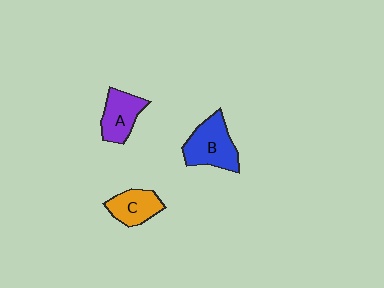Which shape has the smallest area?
Shape C (orange).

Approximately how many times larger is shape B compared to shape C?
Approximately 1.4 times.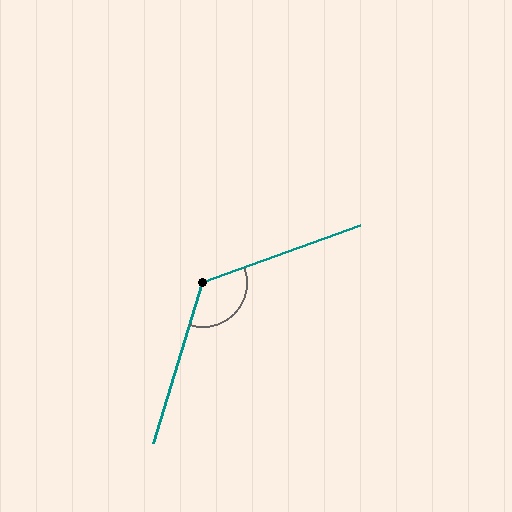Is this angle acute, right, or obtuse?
It is obtuse.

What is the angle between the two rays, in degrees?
Approximately 127 degrees.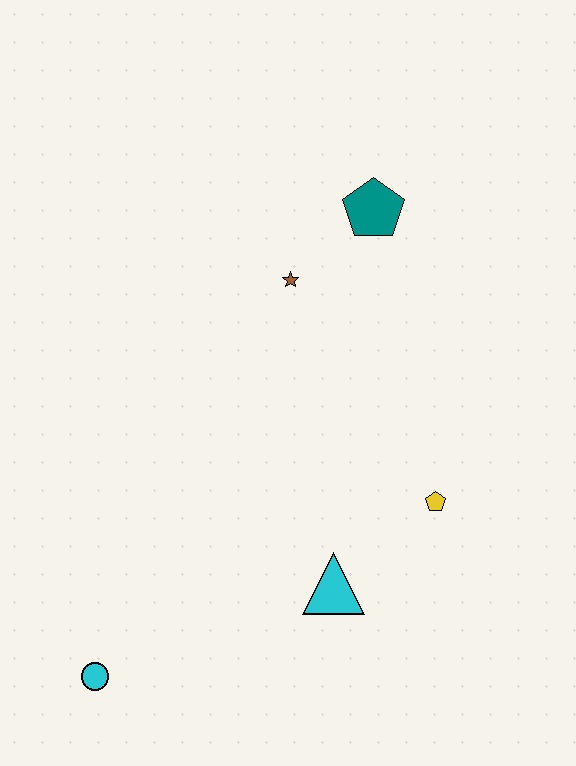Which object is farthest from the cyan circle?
The teal pentagon is farthest from the cyan circle.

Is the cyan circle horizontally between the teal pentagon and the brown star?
No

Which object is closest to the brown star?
The teal pentagon is closest to the brown star.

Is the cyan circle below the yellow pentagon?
Yes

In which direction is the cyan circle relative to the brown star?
The cyan circle is below the brown star.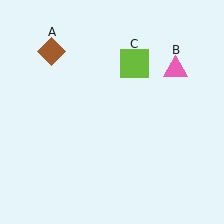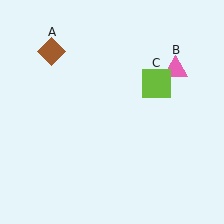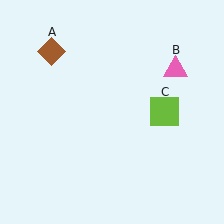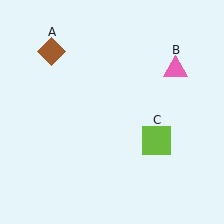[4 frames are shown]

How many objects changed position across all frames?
1 object changed position: lime square (object C).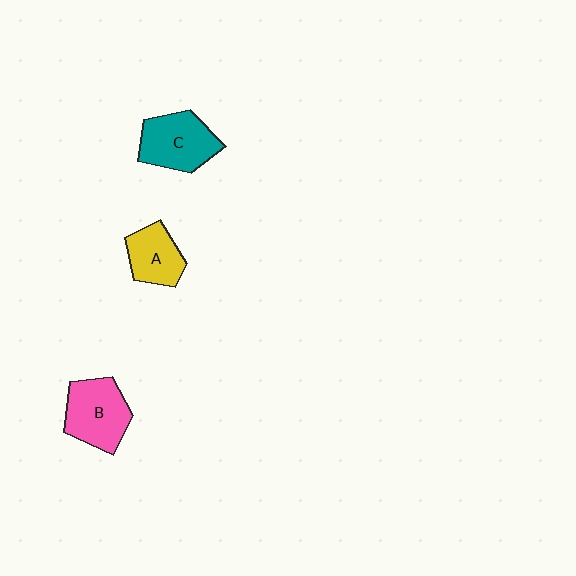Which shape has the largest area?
Shape B (pink).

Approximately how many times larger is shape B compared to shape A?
Approximately 1.3 times.